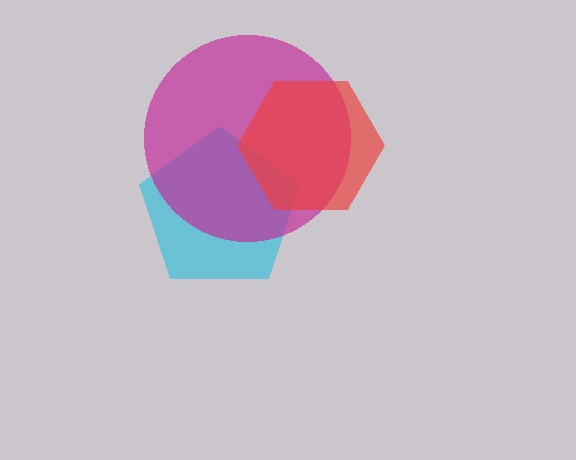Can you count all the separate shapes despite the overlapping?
Yes, there are 3 separate shapes.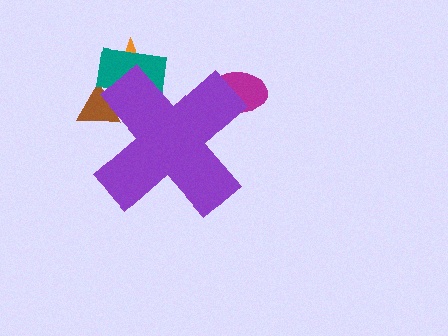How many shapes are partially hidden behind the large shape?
4 shapes are partially hidden.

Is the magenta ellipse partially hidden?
Yes, the magenta ellipse is partially hidden behind the purple cross.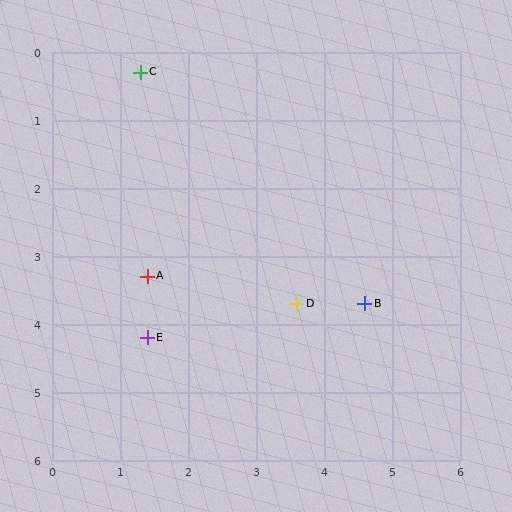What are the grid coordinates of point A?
Point A is at approximately (1.4, 3.3).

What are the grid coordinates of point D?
Point D is at approximately (3.6, 3.7).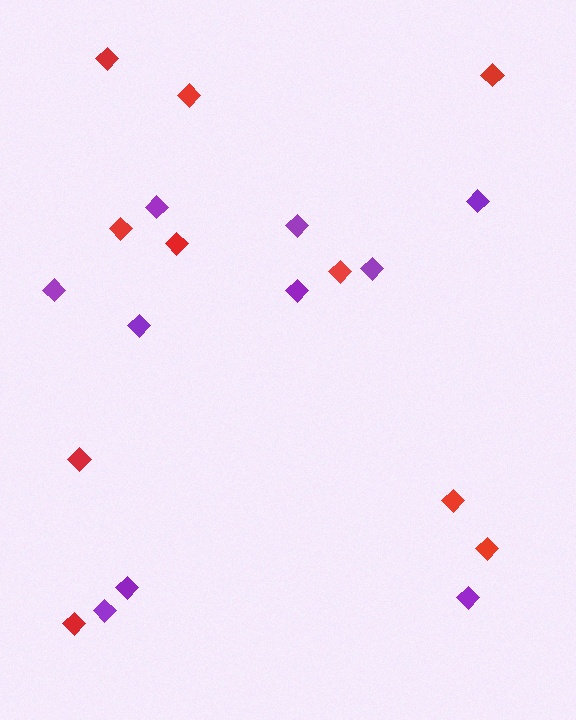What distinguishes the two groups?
There are 2 groups: one group of purple diamonds (10) and one group of red diamonds (10).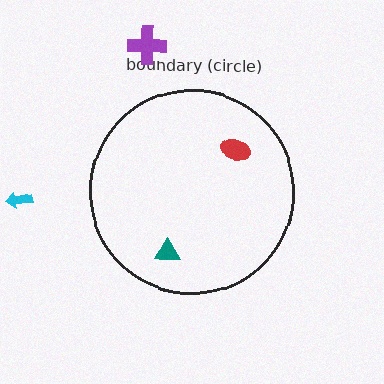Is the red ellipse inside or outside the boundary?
Inside.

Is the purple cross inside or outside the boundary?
Outside.